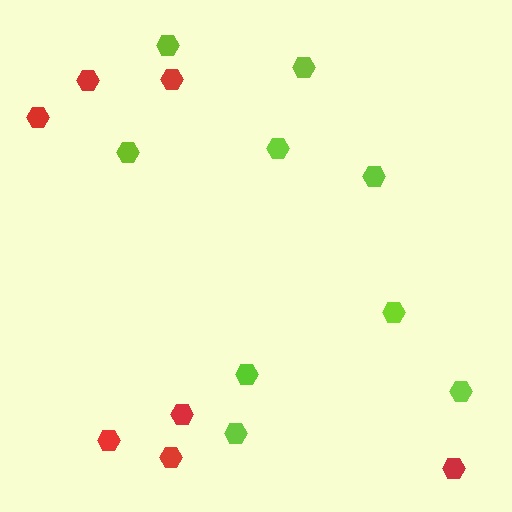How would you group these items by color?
There are 2 groups: one group of lime hexagons (9) and one group of red hexagons (7).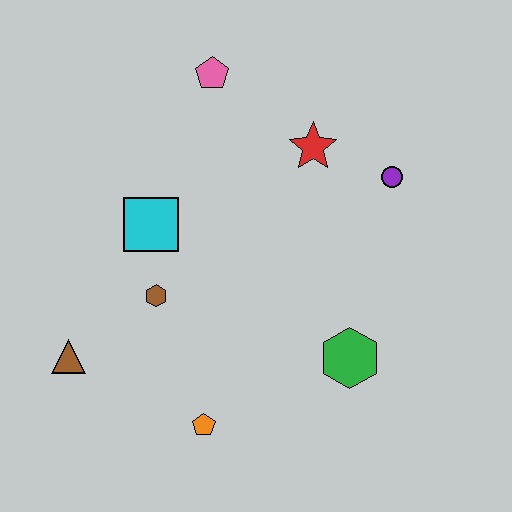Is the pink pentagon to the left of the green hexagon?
Yes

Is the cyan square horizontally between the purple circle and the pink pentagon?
No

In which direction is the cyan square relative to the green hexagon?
The cyan square is to the left of the green hexagon.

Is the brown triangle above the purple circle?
No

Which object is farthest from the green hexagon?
The pink pentagon is farthest from the green hexagon.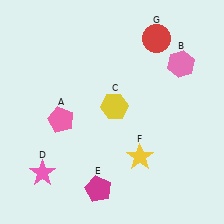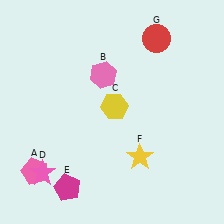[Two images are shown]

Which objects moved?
The objects that moved are: the pink pentagon (A), the pink hexagon (B), the magenta pentagon (E).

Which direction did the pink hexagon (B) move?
The pink hexagon (B) moved left.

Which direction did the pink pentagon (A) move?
The pink pentagon (A) moved down.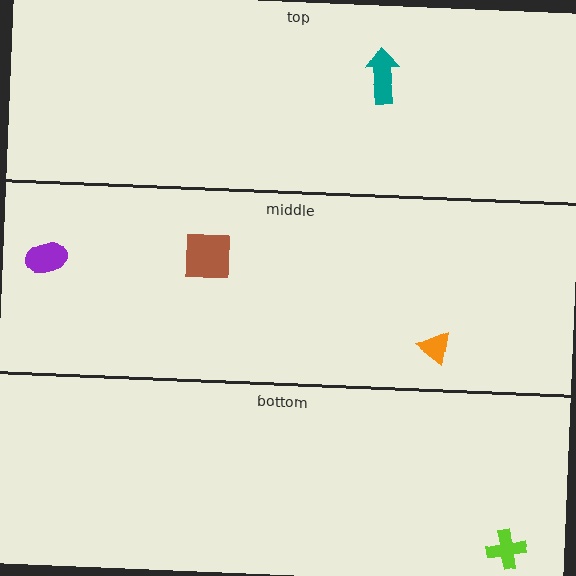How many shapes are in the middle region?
3.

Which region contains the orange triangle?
The middle region.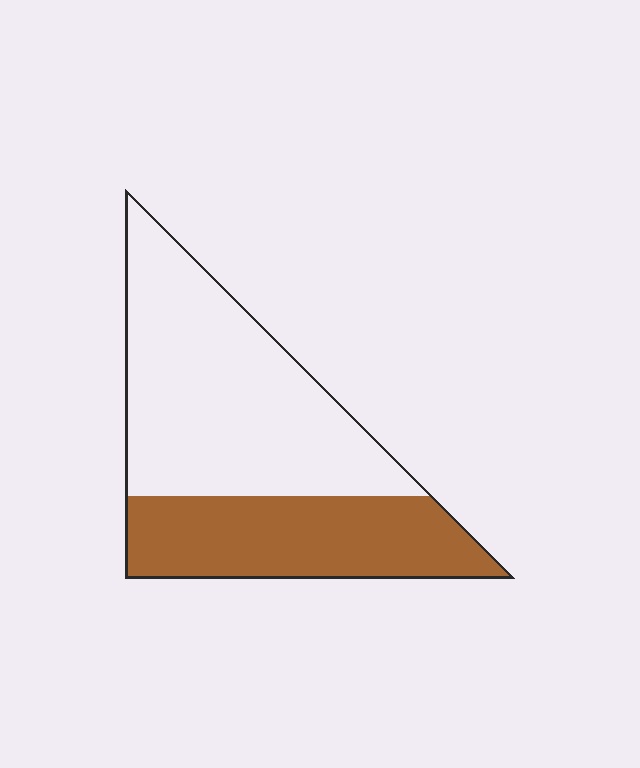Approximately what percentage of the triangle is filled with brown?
Approximately 40%.